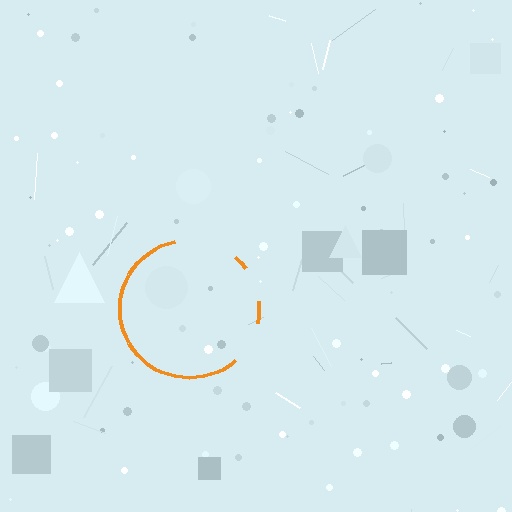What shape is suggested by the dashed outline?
The dashed outline suggests a circle.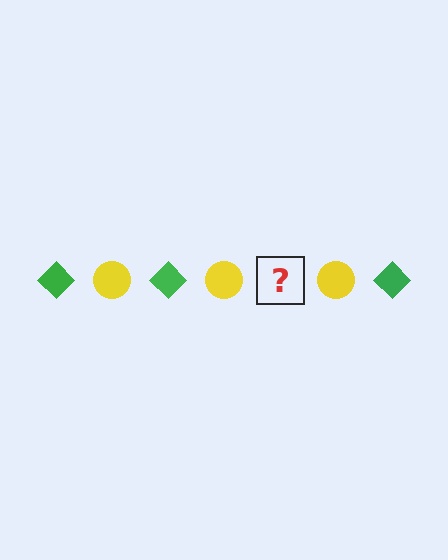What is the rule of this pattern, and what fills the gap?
The rule is that the pattern alternates between green diamond and yellow circle. The gap should be filled with a green diamond.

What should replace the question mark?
The question mark should be replaced with a green diamond.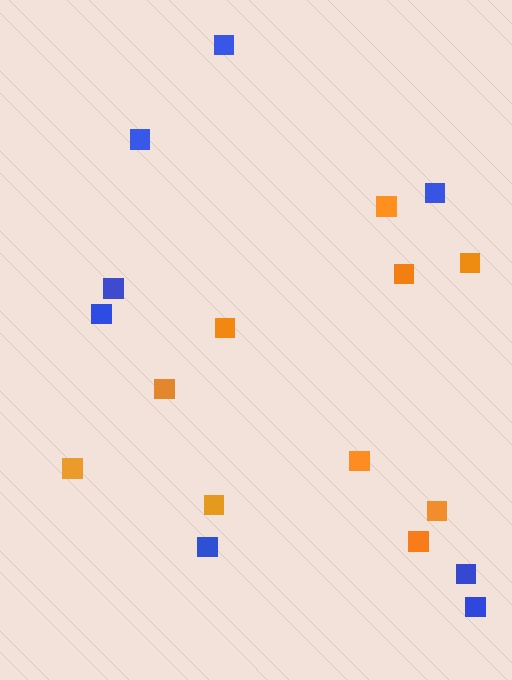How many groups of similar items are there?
There are 2 groups: one group of orange squares (10) and one group of blue squares (8).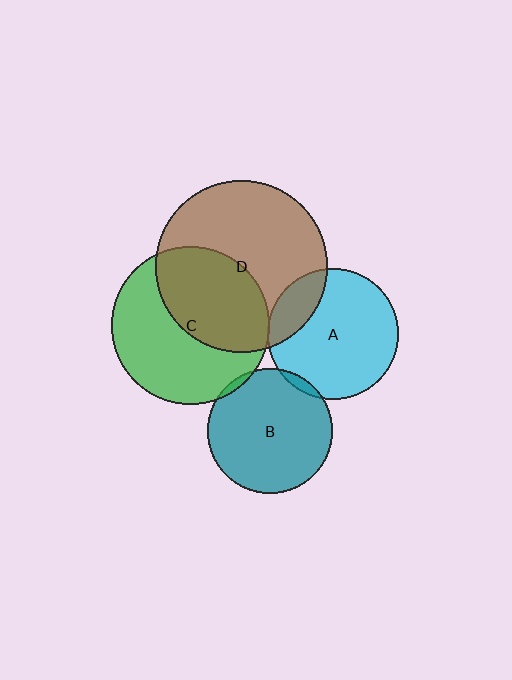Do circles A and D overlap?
Yes.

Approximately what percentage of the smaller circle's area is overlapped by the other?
Approximately 20%.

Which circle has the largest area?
Circle D (brown).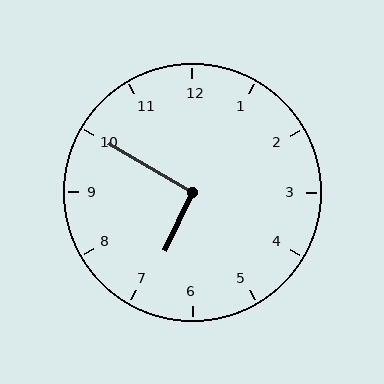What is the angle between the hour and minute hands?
Approximately 95 degrees.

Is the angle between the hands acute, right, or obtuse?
It is right.